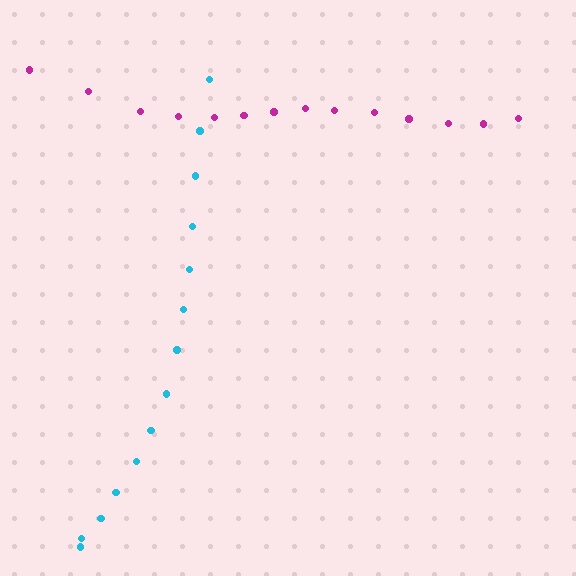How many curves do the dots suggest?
There are 2 distinct paths.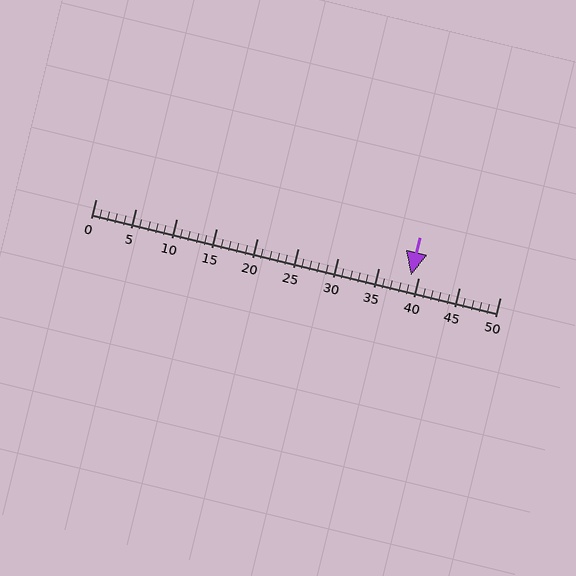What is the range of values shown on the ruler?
The ruler shows values from 0 to 50.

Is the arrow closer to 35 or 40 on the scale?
The arrow is closer to 40.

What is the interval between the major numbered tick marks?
The major tick marks are spaced 5 units apart.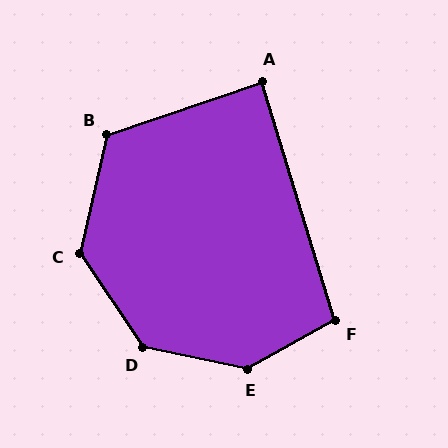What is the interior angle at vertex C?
Approximately 133 degrees (obtuse).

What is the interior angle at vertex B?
Approximately 122 degrees (obtuse).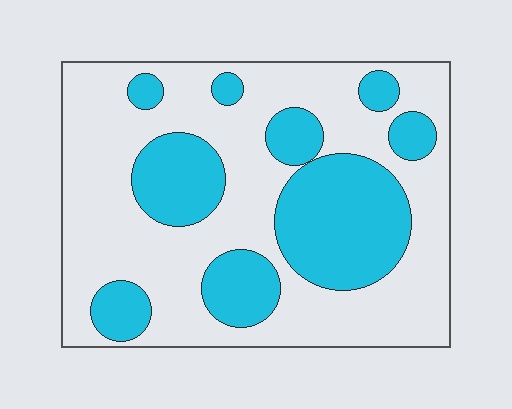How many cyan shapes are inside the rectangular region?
9.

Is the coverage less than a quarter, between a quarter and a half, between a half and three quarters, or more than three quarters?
Between a quarter and a half.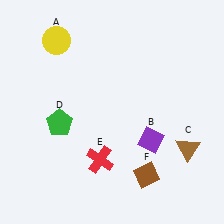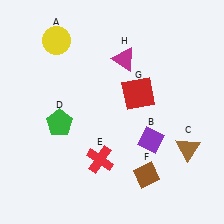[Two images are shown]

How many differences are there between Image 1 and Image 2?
There are 2 differences between the two images.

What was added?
A red square (G), a magenta triangle (H) were added in Image 2.